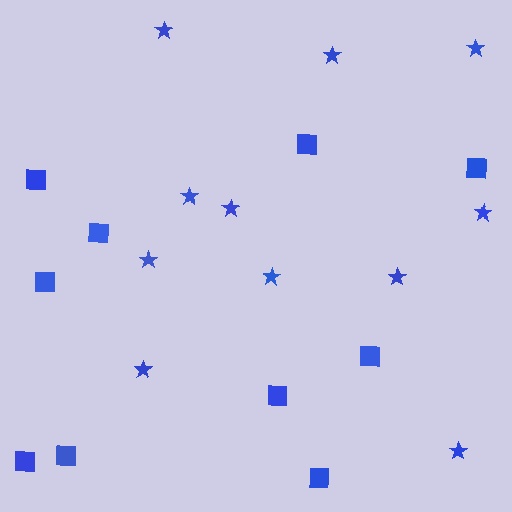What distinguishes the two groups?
There are 2 groups: one group of squares (10) and one group of stars (11).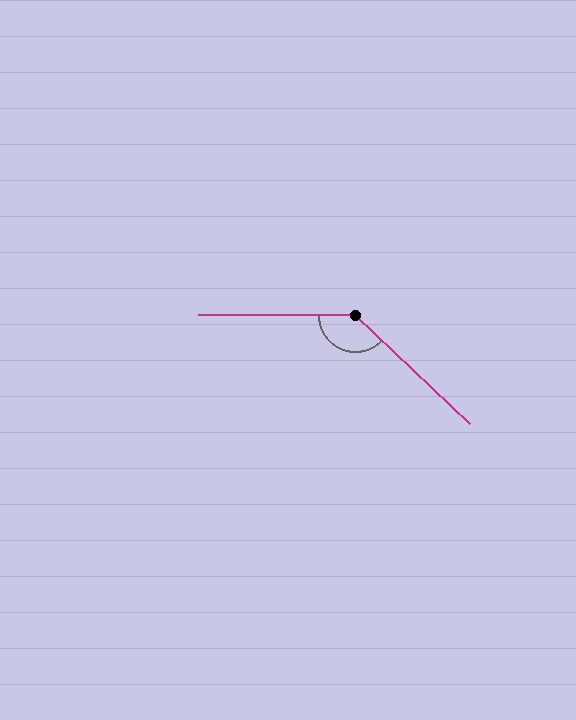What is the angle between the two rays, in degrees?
Approximately 137 degrees.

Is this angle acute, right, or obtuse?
It is obtuse.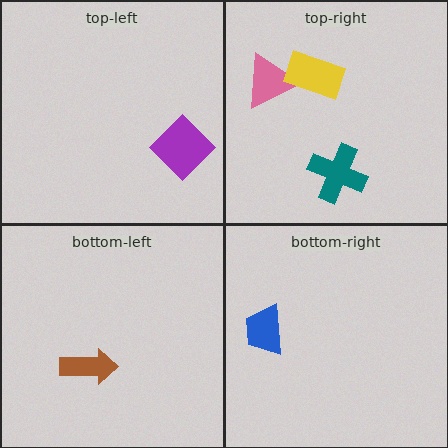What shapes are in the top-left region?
The purple diamond.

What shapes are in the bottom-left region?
The brown arrow.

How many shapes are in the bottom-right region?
1.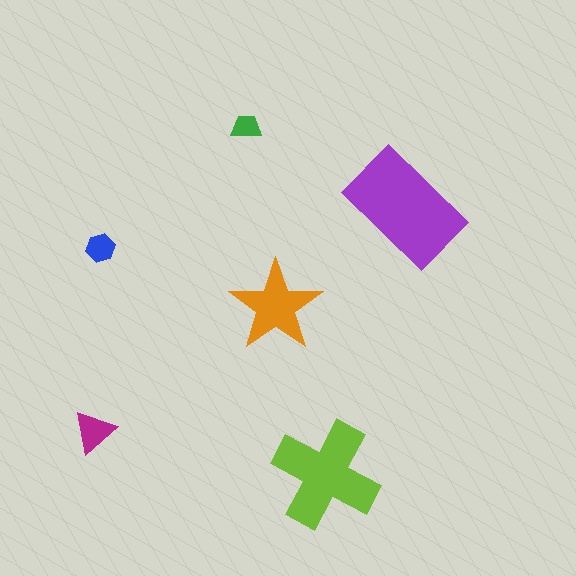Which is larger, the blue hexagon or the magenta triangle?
The magenta triangle.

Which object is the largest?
The purple rectangle.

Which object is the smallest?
The green trapezoid.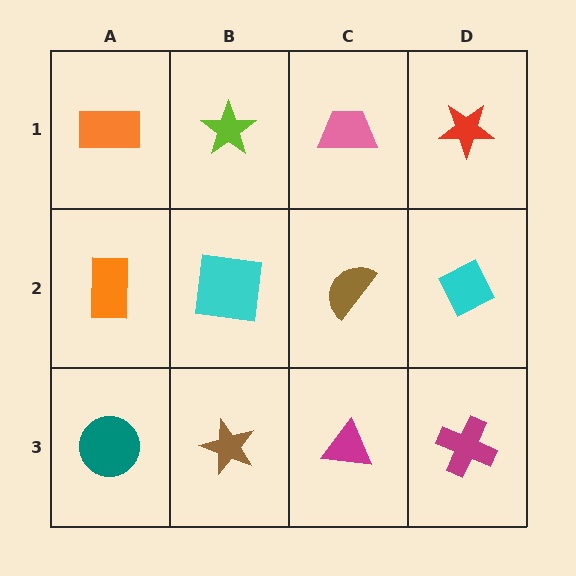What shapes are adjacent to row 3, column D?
A cyan diamond (row 2, column D), a magenta triangle (row 3, column C).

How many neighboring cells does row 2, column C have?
4.